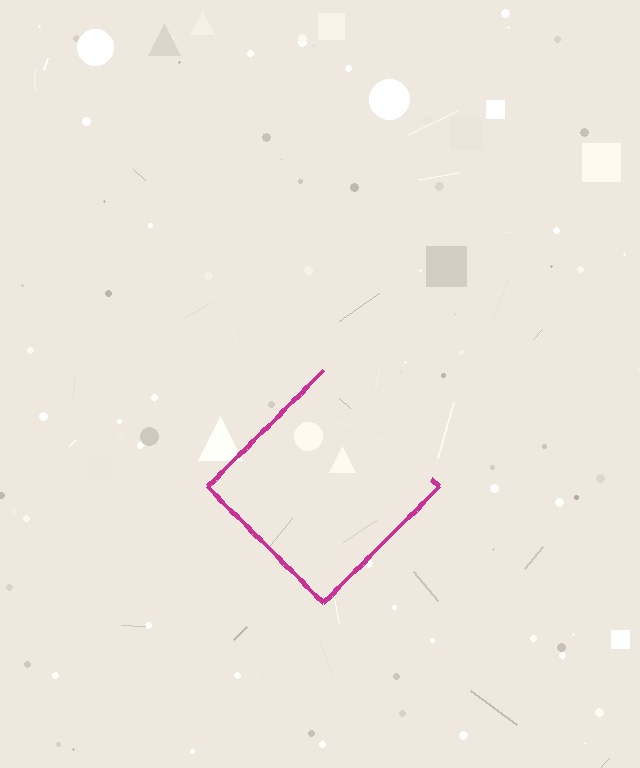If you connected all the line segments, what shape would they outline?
They would outline a diamond.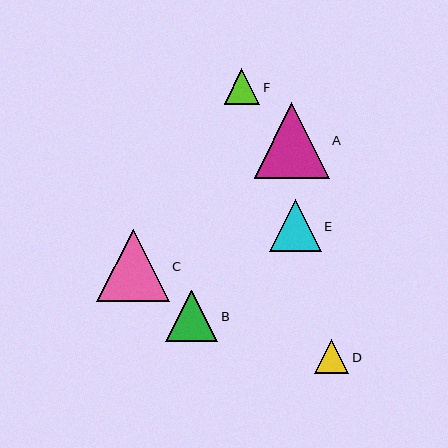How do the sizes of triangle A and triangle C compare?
Triangle A and triangle C are approximately the same size.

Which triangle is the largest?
Triangle A is the largest with a size of approximately 75 pixels.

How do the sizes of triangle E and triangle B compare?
Triangle E and triangle B are approximately the same size.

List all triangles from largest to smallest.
From largest to smallest: A, C, E, B, F, D.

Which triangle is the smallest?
Triangle D is the smallest with a size of approximately 34 pixels.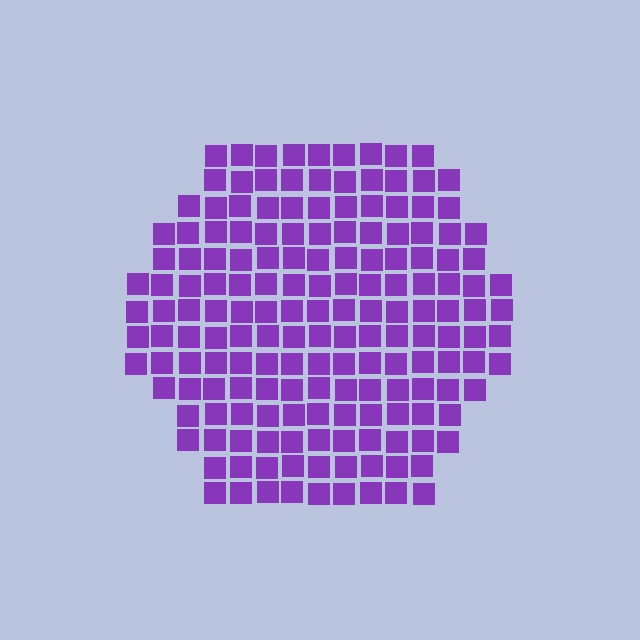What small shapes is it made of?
It is made of small squares.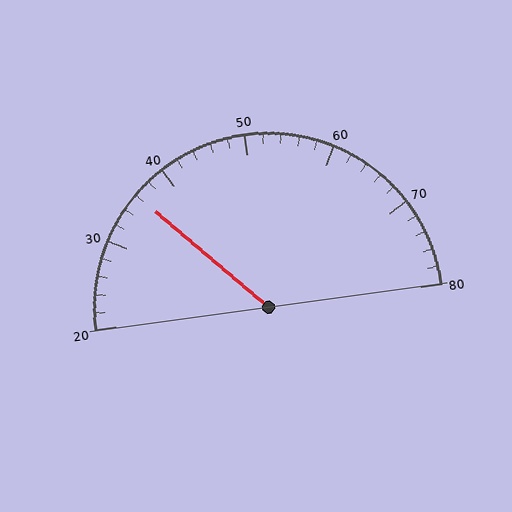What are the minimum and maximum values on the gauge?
The gauge ranges from 20 to 80.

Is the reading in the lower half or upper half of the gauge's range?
The reading is in the lower half of the range (20 to 80).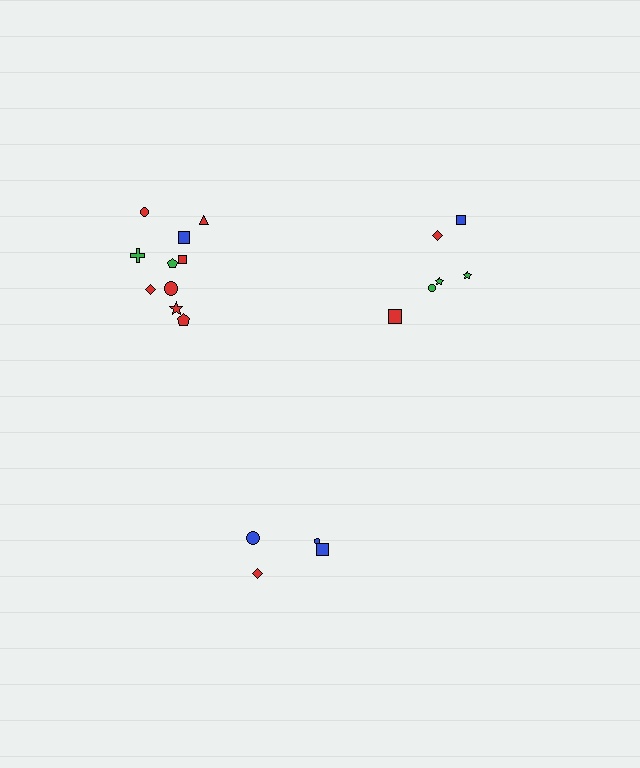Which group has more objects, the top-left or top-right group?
The top-left group.